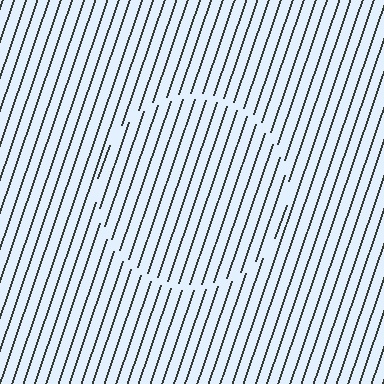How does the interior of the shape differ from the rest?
The interior of the shape contains the same grating, shifted by half a period — the contour is defined by the phase discontinuity where line-ends from the inner and outer gratings abut.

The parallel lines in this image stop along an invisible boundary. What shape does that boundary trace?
An illusory circle. The interior of the shape contains the same grating, shifted by half a period — the contour is defined by the phase discontinuity where line-ends from the inner and outer gratings abut.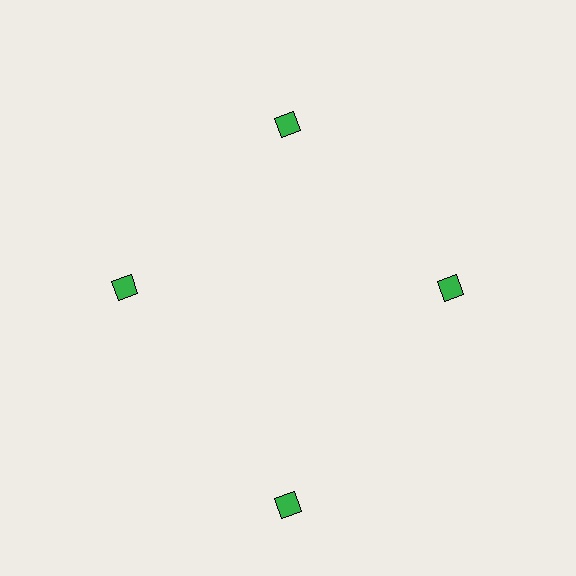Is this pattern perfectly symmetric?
No. The 4 green diamonds are arranged in a ring, but one element near the 6 o'clock position is pushed outward from the center, breaking the 4-fold rotational symmetry.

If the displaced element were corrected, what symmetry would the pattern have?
It would have 4-fold rotational symmetry — the pattern would map onto itself every 90 degrees.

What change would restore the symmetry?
The symmetry would be restored by moving it inward, back onto the ring so that all 4 diamonds sit at equal angles and equal distance from the center.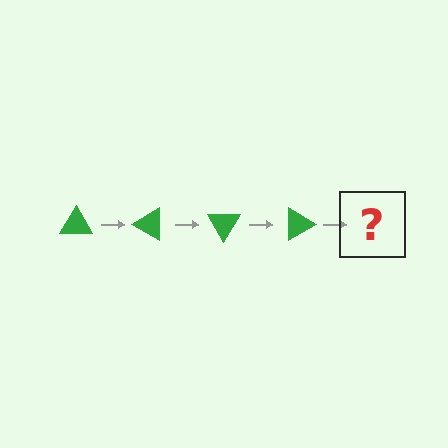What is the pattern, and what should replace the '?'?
The pattern is that the triangle rotates 30 degrees each step. The '?' should be a green triangle rotated 120 degrees.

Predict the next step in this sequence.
The next step is a green triangle rotated 120 degrees.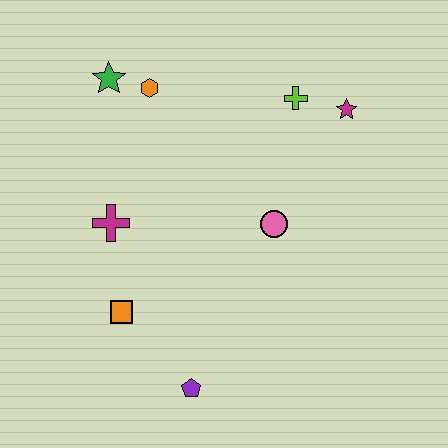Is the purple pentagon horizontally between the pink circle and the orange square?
Yes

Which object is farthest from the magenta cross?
The magenta star is farthest from the magenta cross.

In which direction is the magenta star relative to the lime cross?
The magenta star is to the right of the lime cross.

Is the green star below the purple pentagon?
No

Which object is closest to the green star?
The orange hexagon is closest to the green star.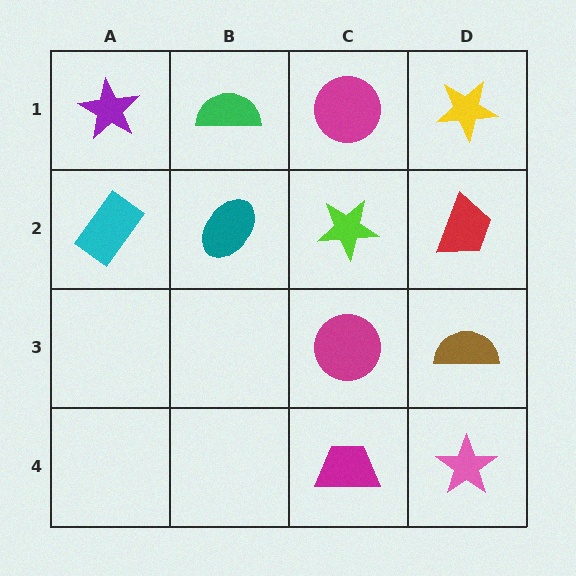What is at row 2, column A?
A cyan rectangle.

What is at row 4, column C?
A magenta trapezoid.